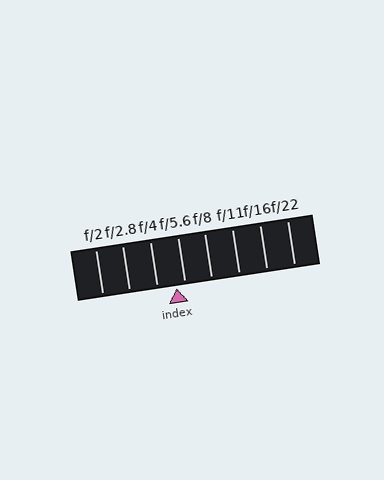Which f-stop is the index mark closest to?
The index mark is closest to f/5.6.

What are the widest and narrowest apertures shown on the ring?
The widest aperture shown is f/2 and the narrowest is f/22.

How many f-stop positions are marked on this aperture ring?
There are 8 f-stop positions marked.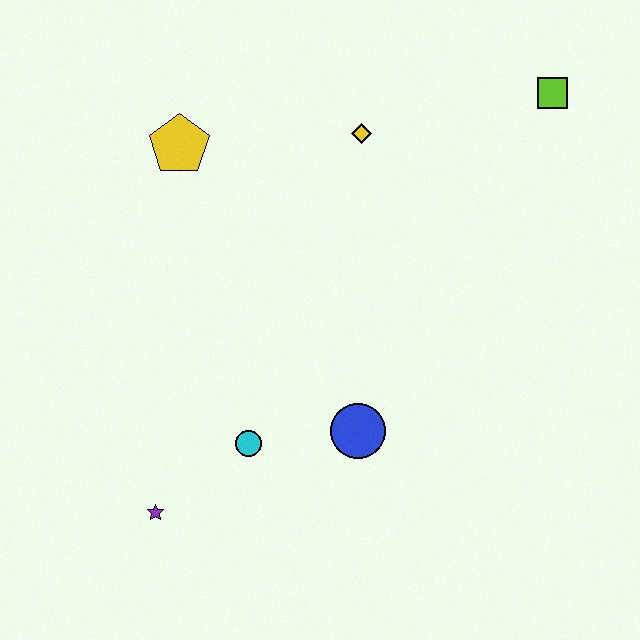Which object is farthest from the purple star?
The lime square is farthest from the purple star.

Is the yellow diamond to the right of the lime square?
No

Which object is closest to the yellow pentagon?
The yellow diamond is closest to the yellow pentagon.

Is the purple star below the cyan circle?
Yes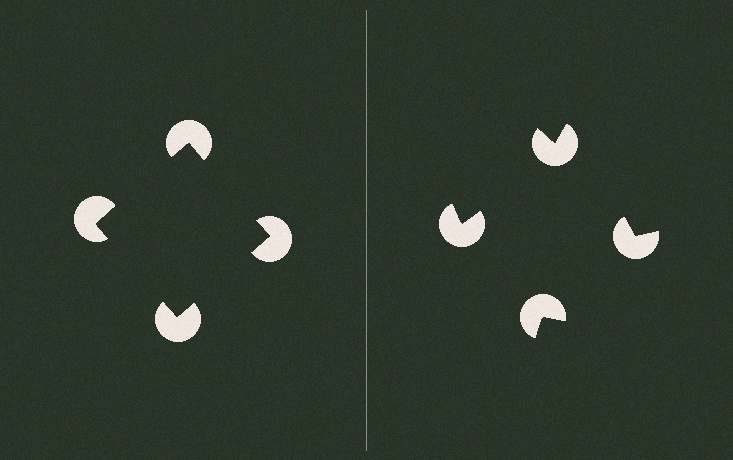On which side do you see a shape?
An illusory square appears on the left side. On the right side the wedge cuts are rotated, so no coherent shape forms.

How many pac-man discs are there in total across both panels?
8 — 4 on each side.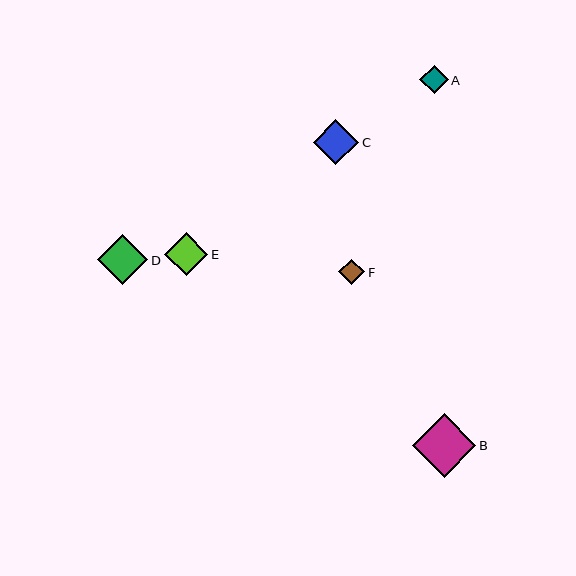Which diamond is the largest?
Diamond B is the largest with a size of approximately 63 pixels.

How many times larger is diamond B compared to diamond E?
Diamond B is approximately 1.5 times the size of diamond E.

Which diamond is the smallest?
Diamond F is the smallest with a size of approximately 26 pixels.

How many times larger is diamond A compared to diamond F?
Diamond A is approximately 1.1 times the size of diamond F.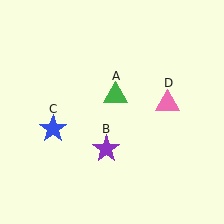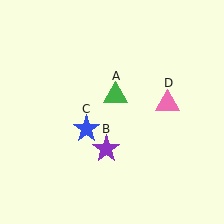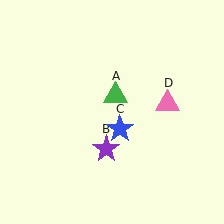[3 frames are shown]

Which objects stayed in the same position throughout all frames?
Green triangle (object A) and purple star (object B) and pink triangle (object D) remained stationary.